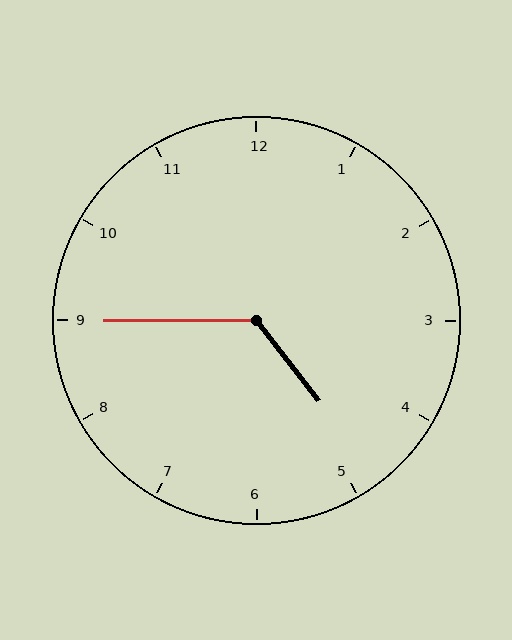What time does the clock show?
4:45.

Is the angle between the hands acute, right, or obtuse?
It is obtuse.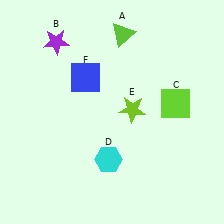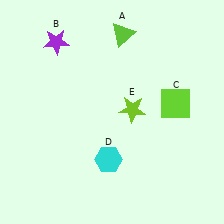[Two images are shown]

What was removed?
The blue square (F) was removed in Image 2.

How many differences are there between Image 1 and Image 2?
There is 1 difference between the two images.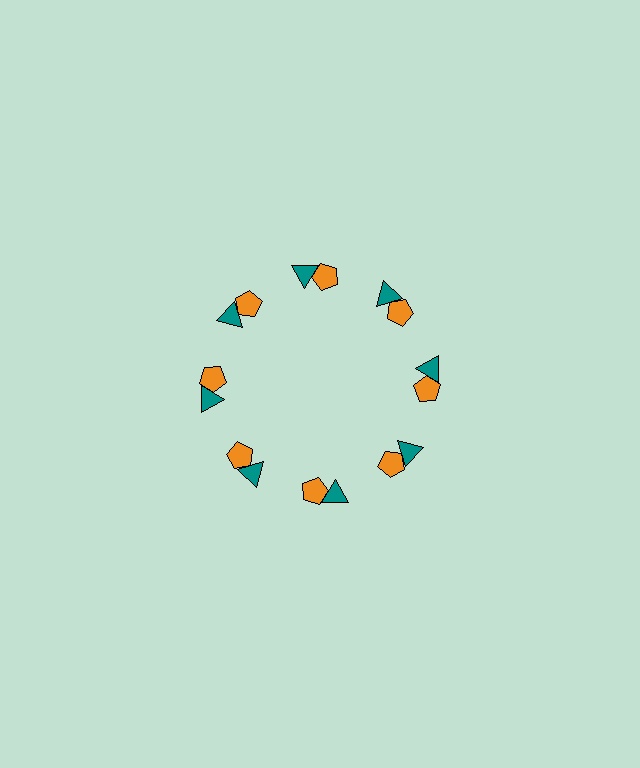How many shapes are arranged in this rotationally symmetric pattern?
There are 16 shapes, arranged in 8 groups of 2.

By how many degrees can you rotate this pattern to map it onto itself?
The pattern maps onto itself every 45 degrees of rotation.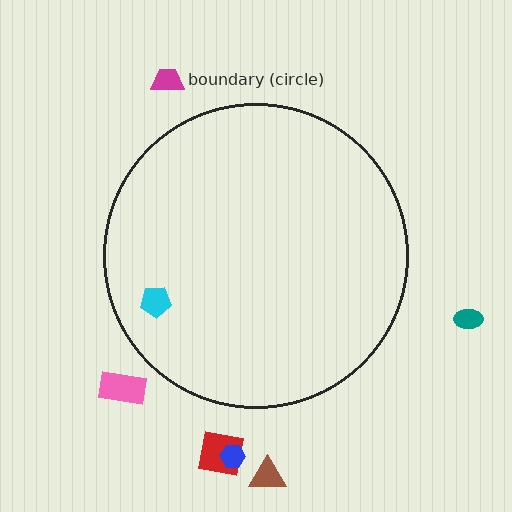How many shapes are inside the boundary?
1 inside, 6 outside.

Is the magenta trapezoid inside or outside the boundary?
Outside.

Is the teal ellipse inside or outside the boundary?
Outside.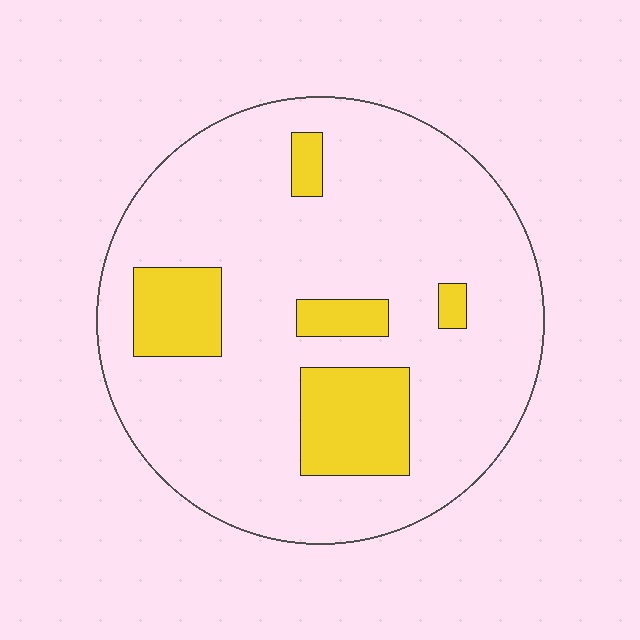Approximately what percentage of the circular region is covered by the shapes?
Approximately 15%.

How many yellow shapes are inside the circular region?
5.